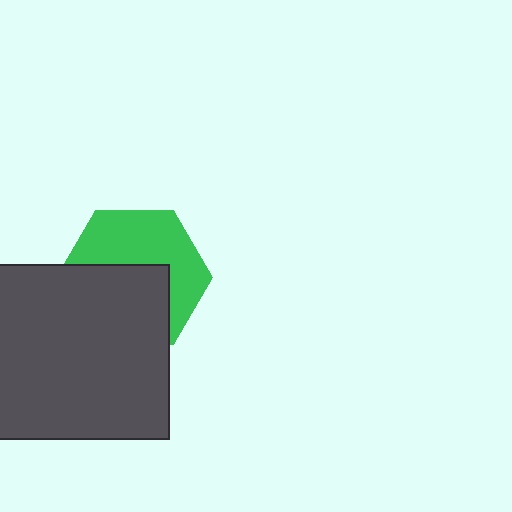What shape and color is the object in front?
The object in front is a dark gray square.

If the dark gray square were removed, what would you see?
You would see the complete green hexagon.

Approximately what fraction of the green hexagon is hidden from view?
Roughly 50% of the green hexagon is hidden behind the dark gray square.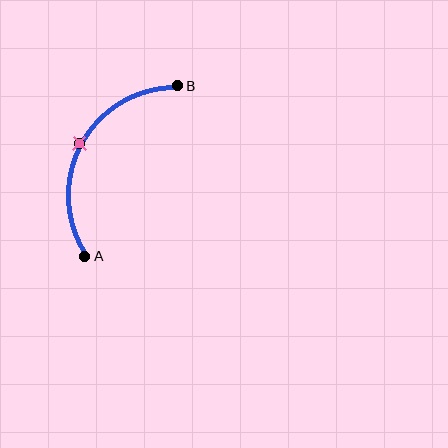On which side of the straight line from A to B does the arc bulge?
The arc bulges to the left of the straight line connecting A and B.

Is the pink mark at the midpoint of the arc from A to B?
Yes. The pink mark lies on the arc at equal arc-length from both A and B — it is the arc midpoint.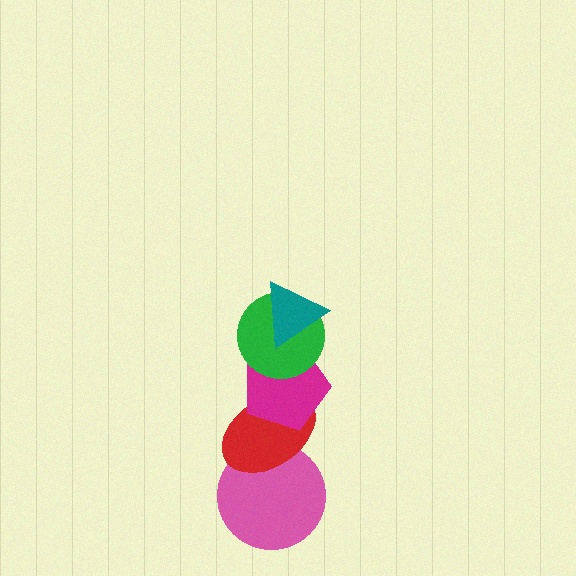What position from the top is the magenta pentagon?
The magenta pentagon is 3rd from the top.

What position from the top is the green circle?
The green circle is 2nd from the top.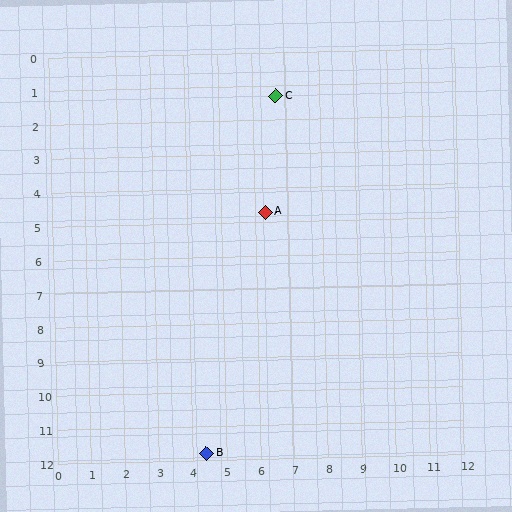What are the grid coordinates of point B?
Point B is at approximately (4.4, 11.8).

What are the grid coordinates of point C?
Point C is at approximately (6.7, 1.3).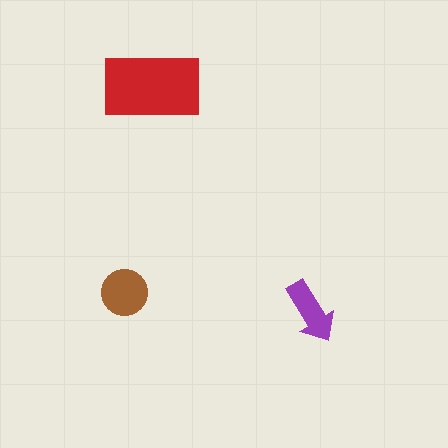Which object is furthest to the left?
The brown circle is leftmost.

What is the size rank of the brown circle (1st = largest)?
2nd.